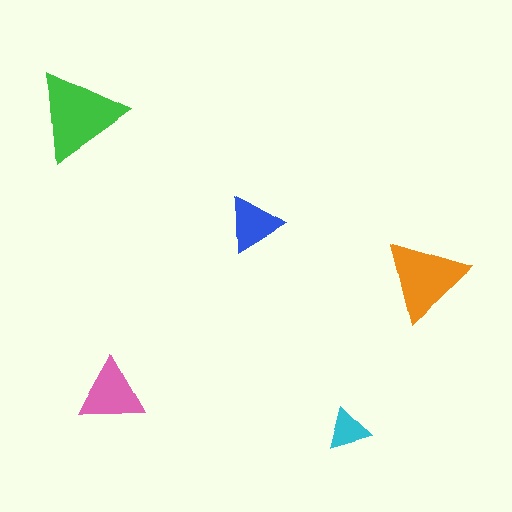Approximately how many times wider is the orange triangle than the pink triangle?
About 1.5 times wider.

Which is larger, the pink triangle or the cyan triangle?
The pink one.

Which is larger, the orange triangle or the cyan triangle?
The orange one.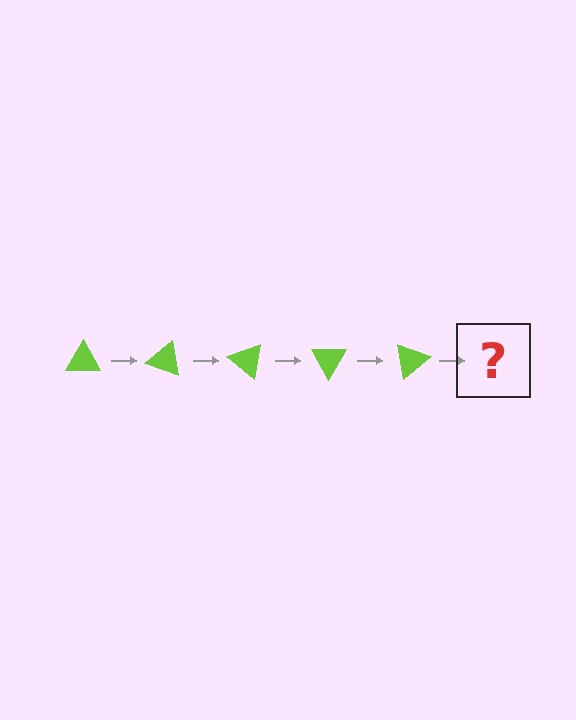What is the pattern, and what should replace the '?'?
The pattern is that the triangle rotates 20 degrees each step. The '?' should be a lime triangle rotated 100 degrees.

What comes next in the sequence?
The next element should be a lime triangle rotated 100 degrees.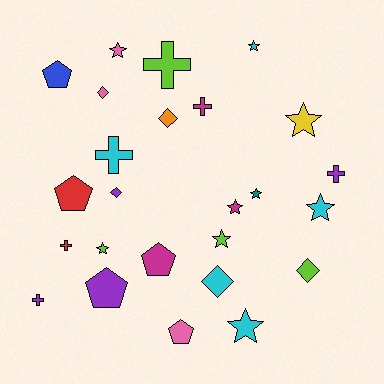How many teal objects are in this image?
There is 1 teal object.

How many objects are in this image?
There are 25 objects.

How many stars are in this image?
There are 9 stars.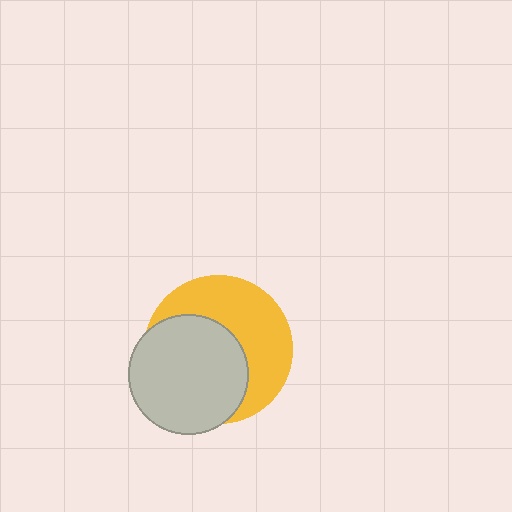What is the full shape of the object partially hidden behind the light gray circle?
The partially hidden object is a yellow circle.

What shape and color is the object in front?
The object in front is a light gray circle.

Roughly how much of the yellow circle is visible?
About half of it is visible (roughly 49%).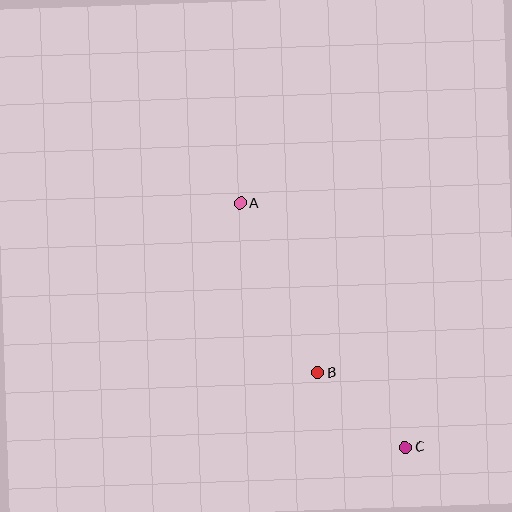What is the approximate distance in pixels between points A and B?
The distance between A and B is approximately 186 pixels.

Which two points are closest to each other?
Points B and C are closest to each other.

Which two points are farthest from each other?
Points A and C are farthest from each other.